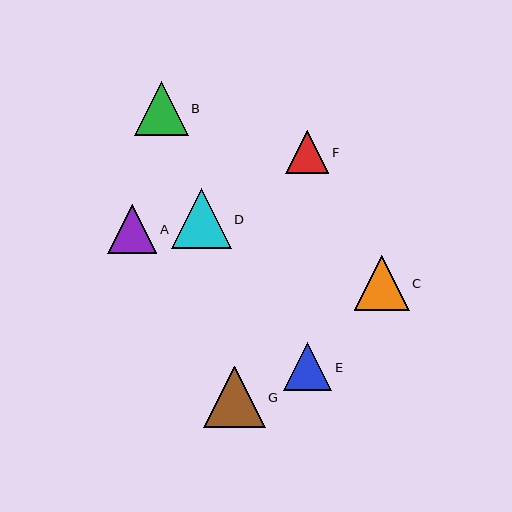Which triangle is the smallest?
Triangle F is the smallest with a size of approximately 43 pixels.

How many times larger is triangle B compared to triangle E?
Triangle B is approximately 1.1 times the size of triangle E.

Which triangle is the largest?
Triangle G is the largest with a size of approximately 61 pixels.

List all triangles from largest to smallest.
From largest to smallest: G, D, C, B, A, E, F.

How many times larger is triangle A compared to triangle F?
Triangle A is approximately 1.1 times the size of triangle F.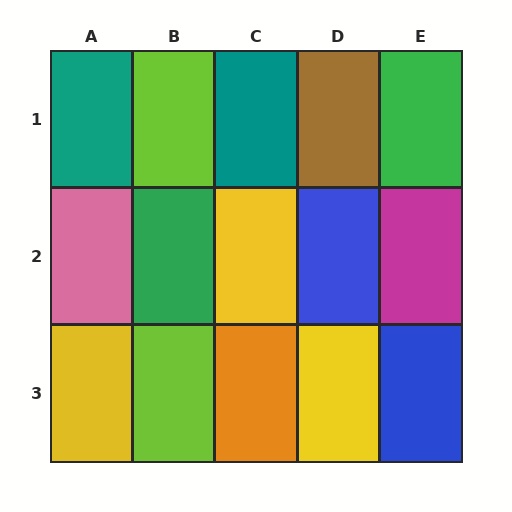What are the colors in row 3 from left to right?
Yellow, lime, orange, yellow, blue.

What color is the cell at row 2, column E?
Magenta.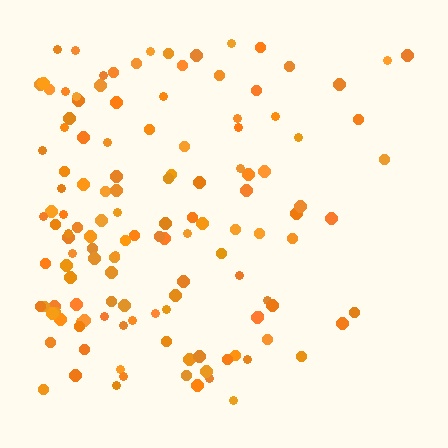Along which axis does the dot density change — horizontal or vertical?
Horizontal.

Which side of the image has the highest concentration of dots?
The left.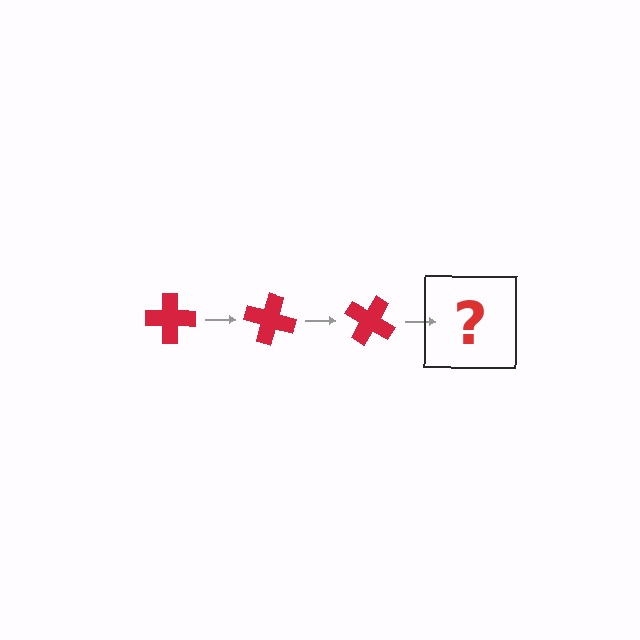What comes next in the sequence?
The next element should be a red cross rotated 45 degrees.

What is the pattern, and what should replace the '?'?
The pattern is that the cross rotates 15 degrees each step. The '?' should be a red cross rotated 45 degrees.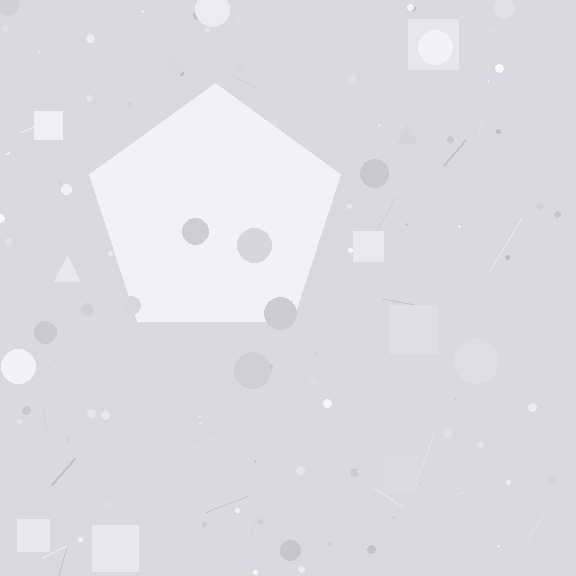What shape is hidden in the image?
A pentagon is hidden in the image.